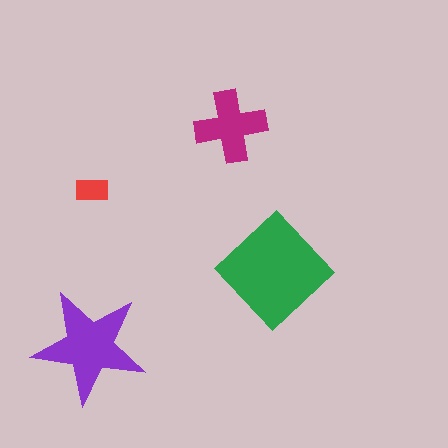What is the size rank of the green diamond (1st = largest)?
1st.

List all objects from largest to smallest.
The green diamond, the purple star, the magenta cross, the red rectangle.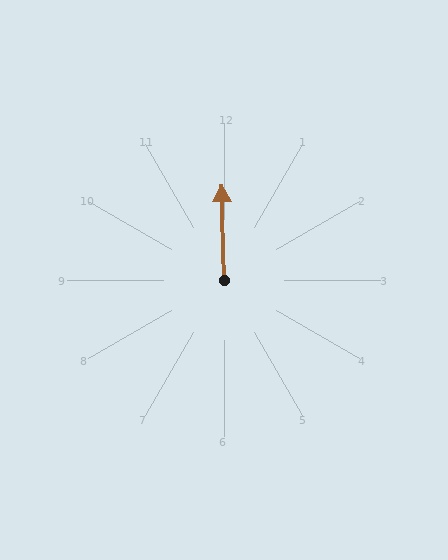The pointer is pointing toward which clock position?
Roughly 12 o'clock.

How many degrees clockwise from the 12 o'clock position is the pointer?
Approximately 358 degrees.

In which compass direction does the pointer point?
North.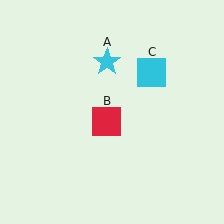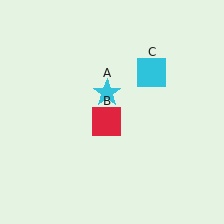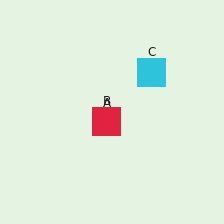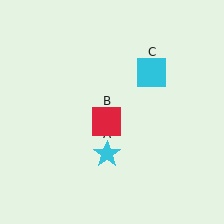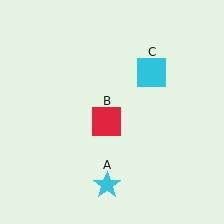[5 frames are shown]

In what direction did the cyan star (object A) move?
The cyan star (object A) moved down.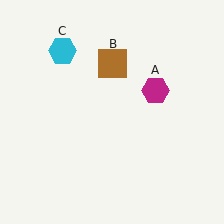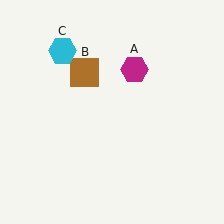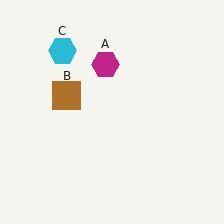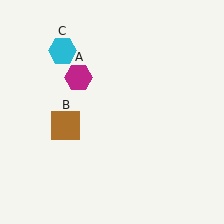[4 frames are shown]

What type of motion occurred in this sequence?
The magenta hexagon (object A), brown square (object B) rotated counterclockwise around the center of the scene.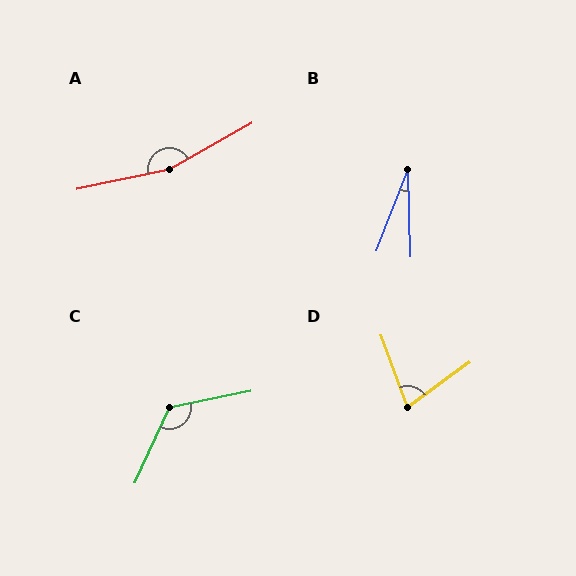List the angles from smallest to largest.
B (22°), D (74°), C (125°), A (163°).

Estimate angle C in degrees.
Approximately 125 degrees.